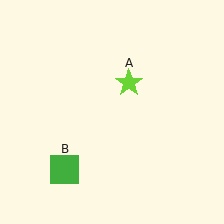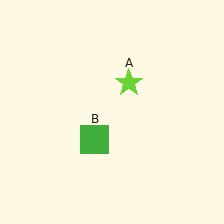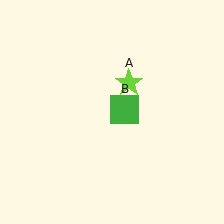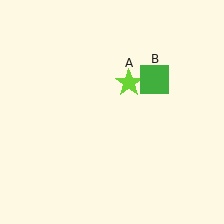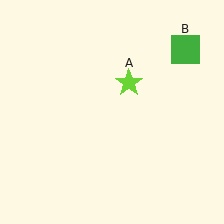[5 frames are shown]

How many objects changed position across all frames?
1 object changed position: green square (object B).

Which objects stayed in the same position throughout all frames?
Lime star (object A) remained stationary.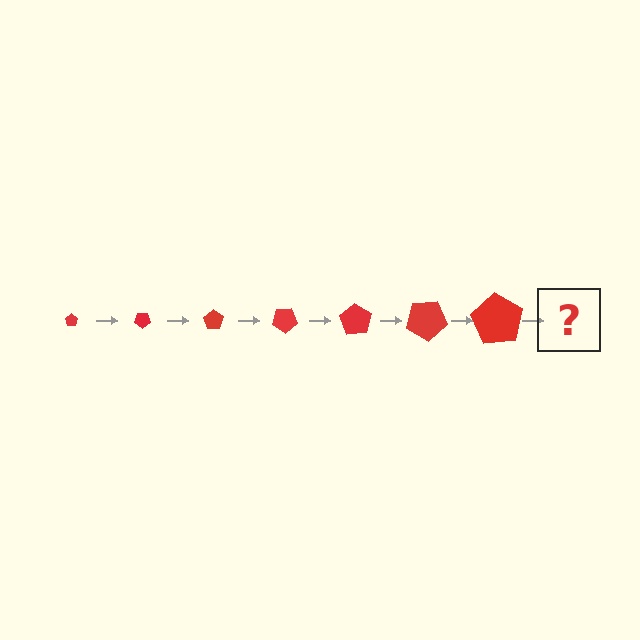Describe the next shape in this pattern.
It should be a pentagon, larger than the previous one and rotated 245 degrees from the start.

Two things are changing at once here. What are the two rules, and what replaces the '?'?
The two rules are that the pentagon grows larger each step and it rotates 35 degrees each step. The '?' should be a pentagon, larger than the previous one and rotated 245 degrees from the start.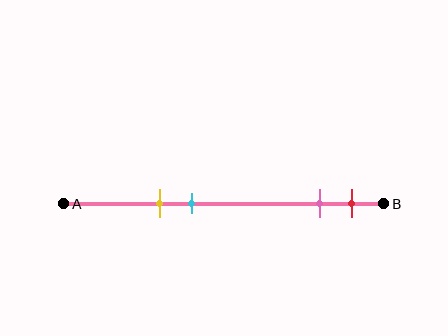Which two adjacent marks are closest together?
The pink and red marks are the closest adjacent pair.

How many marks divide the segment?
There are 4 marks dividing the segment.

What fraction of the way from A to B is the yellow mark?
The yellow mark is approximately 30% (0.3) of the way from A to B.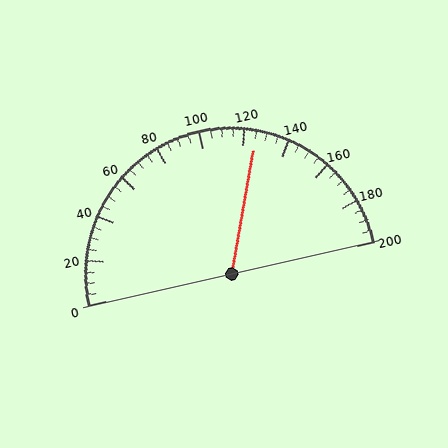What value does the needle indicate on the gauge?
The needle indicates approximately 125.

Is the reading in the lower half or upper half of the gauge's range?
The reading is in the upper half of the range (0 to 200).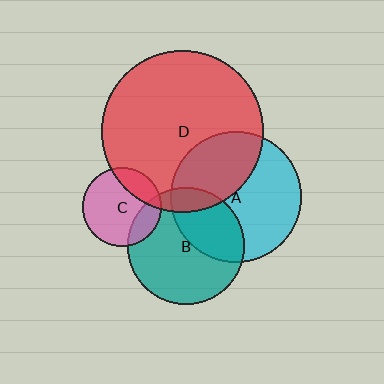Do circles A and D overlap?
Yes.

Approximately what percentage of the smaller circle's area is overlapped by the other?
Approximately 40%.